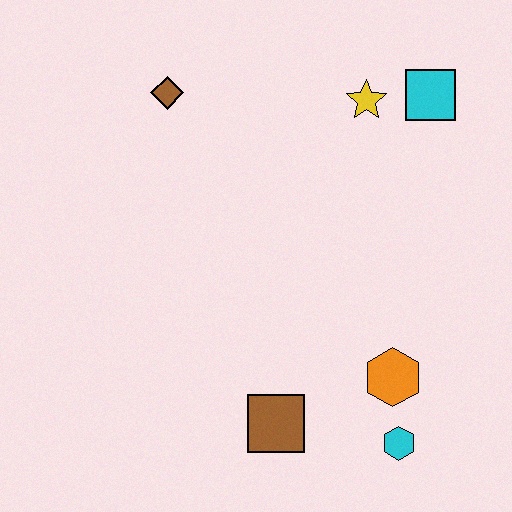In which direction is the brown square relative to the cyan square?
The brown square is below the cyan square.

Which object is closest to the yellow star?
The cyan square is closest to the yellow star.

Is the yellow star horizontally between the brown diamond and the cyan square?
Yes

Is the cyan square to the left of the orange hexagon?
No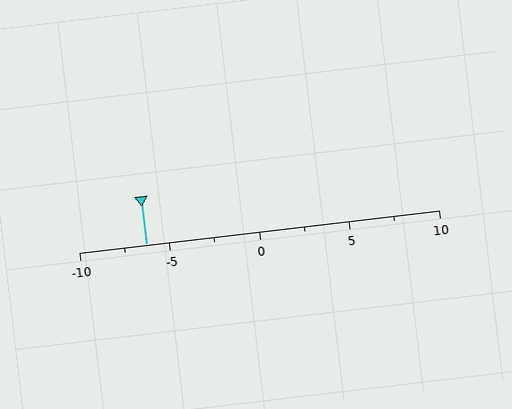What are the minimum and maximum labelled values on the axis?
The axis runs from -10 to 10.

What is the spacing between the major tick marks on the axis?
The major ticks are spaced 5 apart.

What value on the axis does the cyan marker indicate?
The marker indicates approximately -6.2.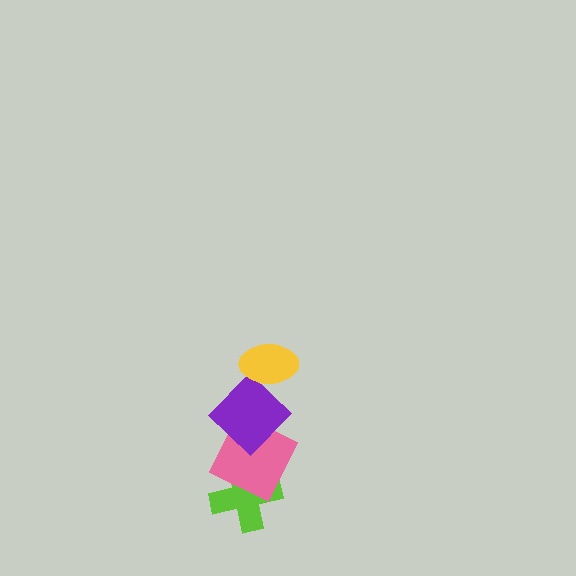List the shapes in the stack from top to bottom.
From top to bottom: the yellow ellipse, the purple diamond, the pink square, the lime cross.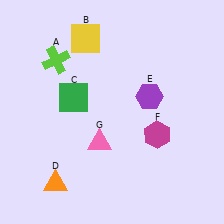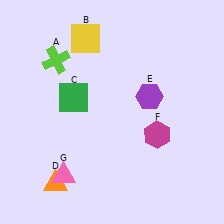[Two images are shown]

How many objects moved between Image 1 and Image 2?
1 object moved between the two images.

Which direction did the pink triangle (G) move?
The pink triangle (G) moved left.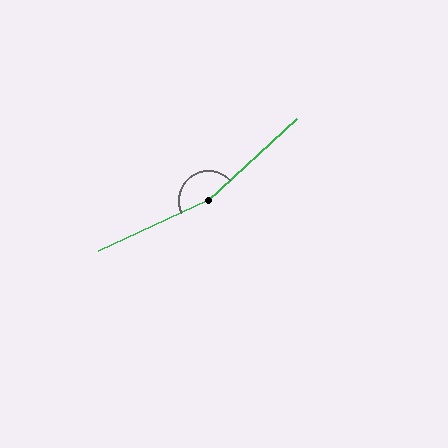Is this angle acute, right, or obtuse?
It is obtuse.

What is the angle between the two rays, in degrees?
Approximately 162 degrees.